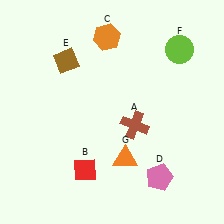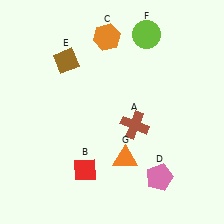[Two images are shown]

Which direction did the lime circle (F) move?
The lime circle (F) moved left.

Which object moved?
The lime circle (F) moved left.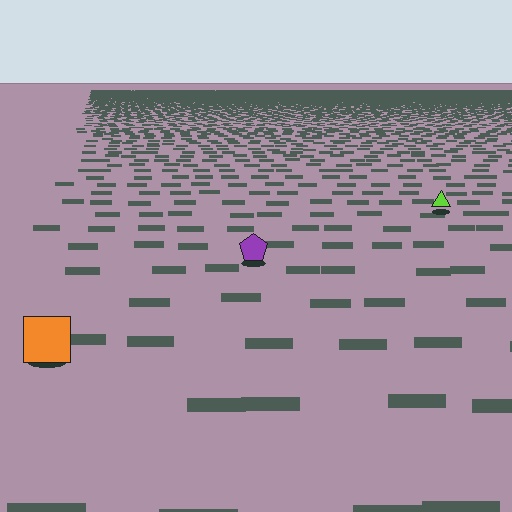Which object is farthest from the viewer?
The lime triangle is farthest from the viewer. It appears smaller and the ground texture around it is denser.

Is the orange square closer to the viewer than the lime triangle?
Yes. The orange square is closer — you can tell from the texture gradient: the ground texture is coarser near it.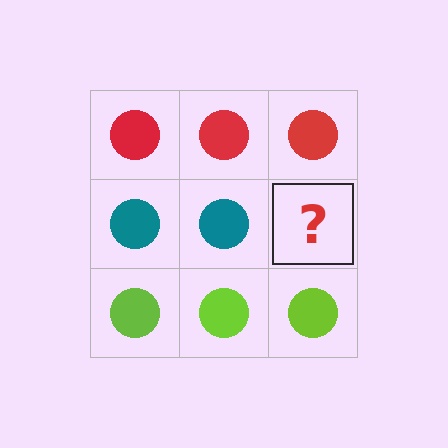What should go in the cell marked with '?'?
The missing cell should contain a teal circle.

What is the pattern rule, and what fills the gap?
The rule is that each row has a consistent color. The gap should be filled with a teal circle.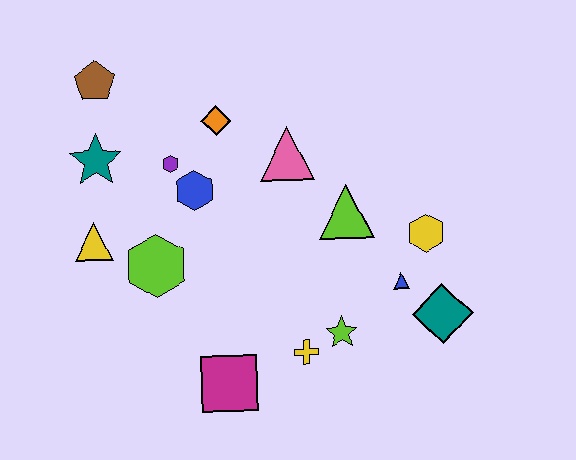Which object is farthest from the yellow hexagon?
The brown pentagon is farthest from the yellow hexagon.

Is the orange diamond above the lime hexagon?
Yes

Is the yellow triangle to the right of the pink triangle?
No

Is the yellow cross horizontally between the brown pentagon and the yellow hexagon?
Yes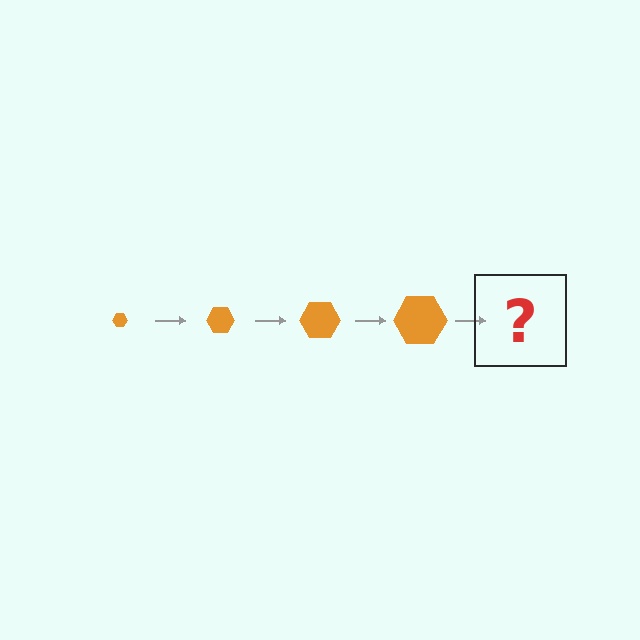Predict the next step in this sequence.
The next step is an orange hexagon, larger than the previous one.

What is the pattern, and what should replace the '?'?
The pattern is that the hexagon gets progressively larger each step. The '?' should be an orange hexagon, larger than the previous one.